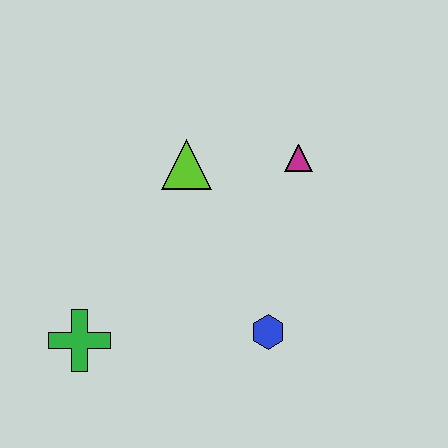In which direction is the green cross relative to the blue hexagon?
The green cross is to the left of the blue hexagon.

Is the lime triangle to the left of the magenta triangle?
Yes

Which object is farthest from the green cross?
The magenta triangle is farthest from the green cross.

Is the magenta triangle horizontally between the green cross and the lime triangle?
No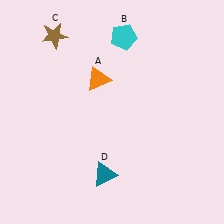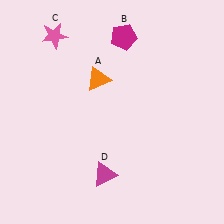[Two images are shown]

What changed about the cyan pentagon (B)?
In Image 1, B is cyan. In Image 2, it changed to magenta.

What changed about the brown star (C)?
In Image 1, C is brown. In Image 2, it changed to pink.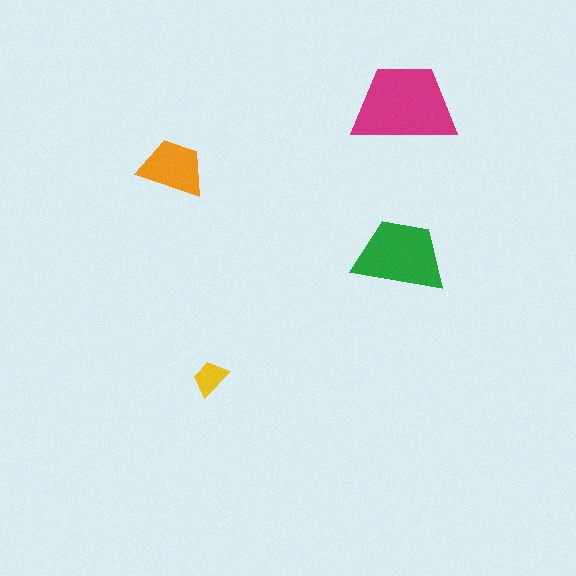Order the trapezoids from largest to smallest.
the magenta one, the green one, the orange one, the yellow one.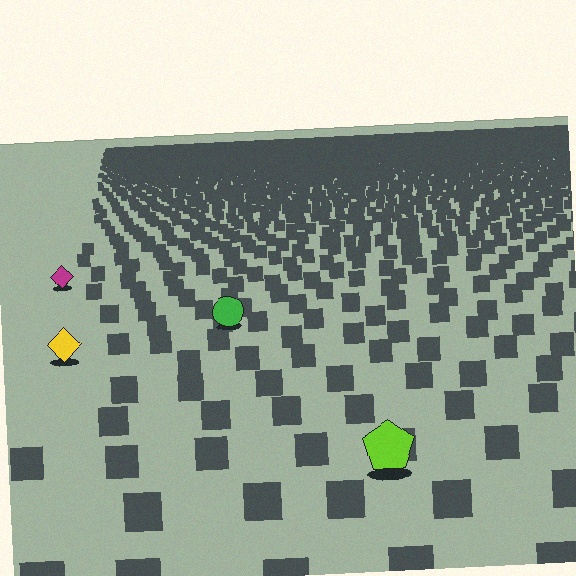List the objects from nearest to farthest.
From nearest to farthest: the lime pentagon, the yellow diamond, the green circle, the magenta diamond.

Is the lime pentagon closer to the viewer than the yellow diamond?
Yes. The lime pentagon is closer — you can tell from the texture gradient: the ground texture is coarser near it.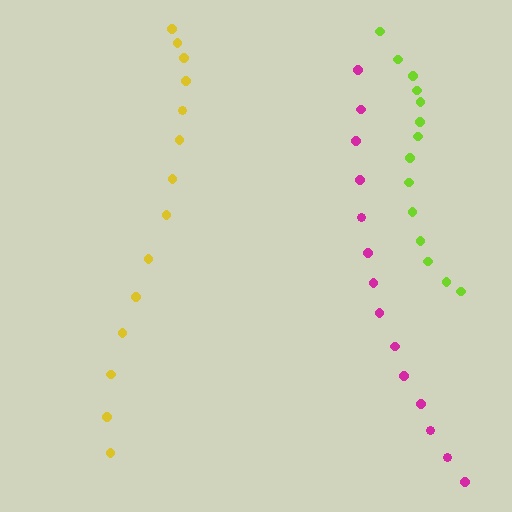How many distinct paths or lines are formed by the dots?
There are 3 distinct paths.